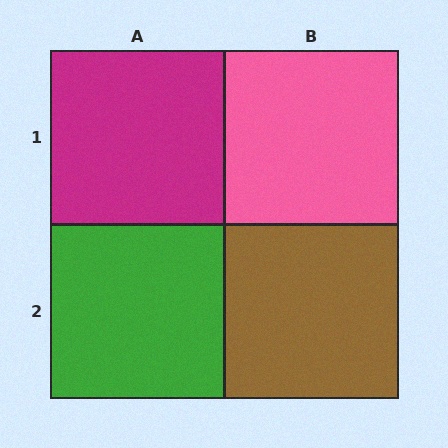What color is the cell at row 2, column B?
Brown.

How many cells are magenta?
1 cell is magenta.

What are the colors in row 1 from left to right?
Magenta, pink.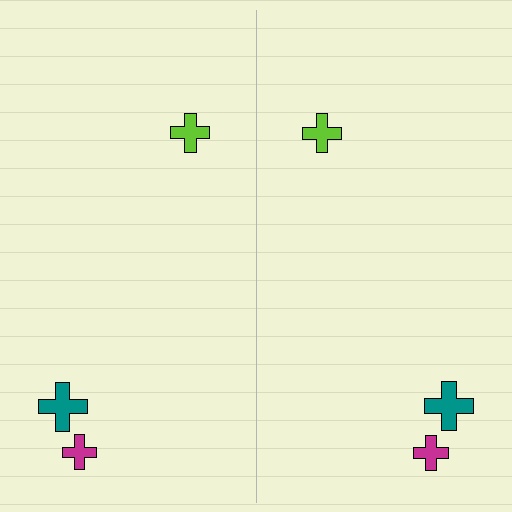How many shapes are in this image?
There are 6 shapes in this image.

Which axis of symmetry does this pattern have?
The pattern has a vertical axis of symmetry running through the center of the image.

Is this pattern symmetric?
Yes, this pattern has bilateral (reflection) symmetry.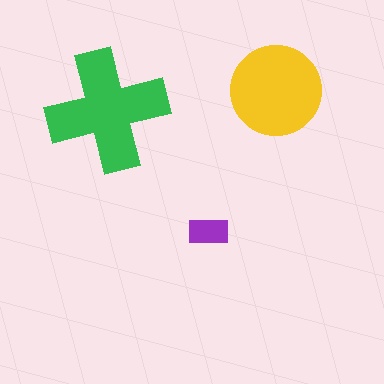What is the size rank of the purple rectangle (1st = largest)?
3rd.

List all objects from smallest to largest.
The purple rectangle, the yellow circle, the green cross.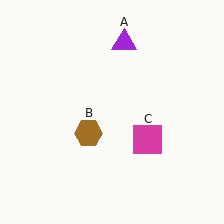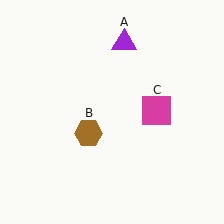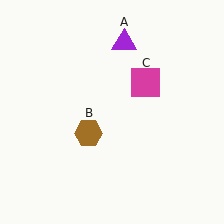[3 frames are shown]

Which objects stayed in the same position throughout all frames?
Purple triangle (object A) and brown hexagon (object B) remained stationary.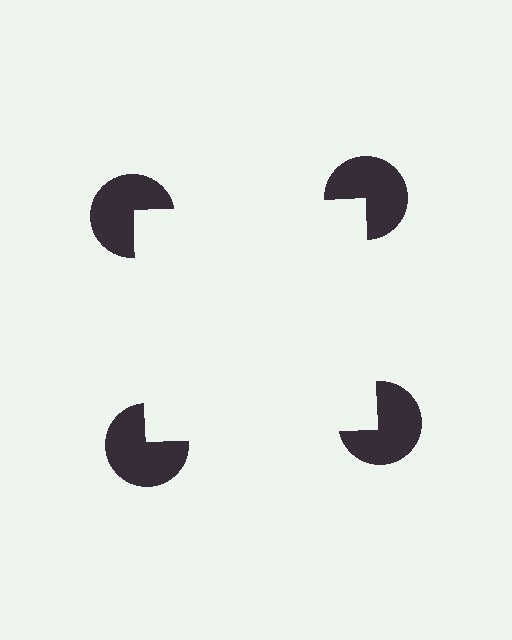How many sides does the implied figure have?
4 sides.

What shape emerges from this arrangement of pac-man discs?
An illusory square — its edges are inferred from the aligned wedge cuts in the pac-man discs, not physically drawn.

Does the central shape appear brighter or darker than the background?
It typically appears slightly brighter than the background, even though no actual brightness change is drawn.